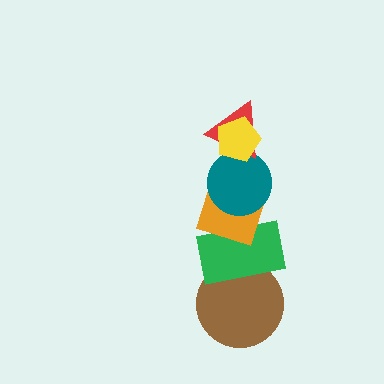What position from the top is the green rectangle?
The green rectangle is 5th from the top.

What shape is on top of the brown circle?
The green rectangle is on top of the brown circle.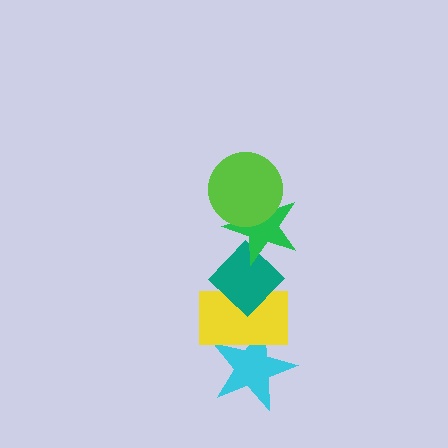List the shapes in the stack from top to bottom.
From top to bottom: the lime circle, the green star, the teal diamond, the yellow rectangle, the cyan star.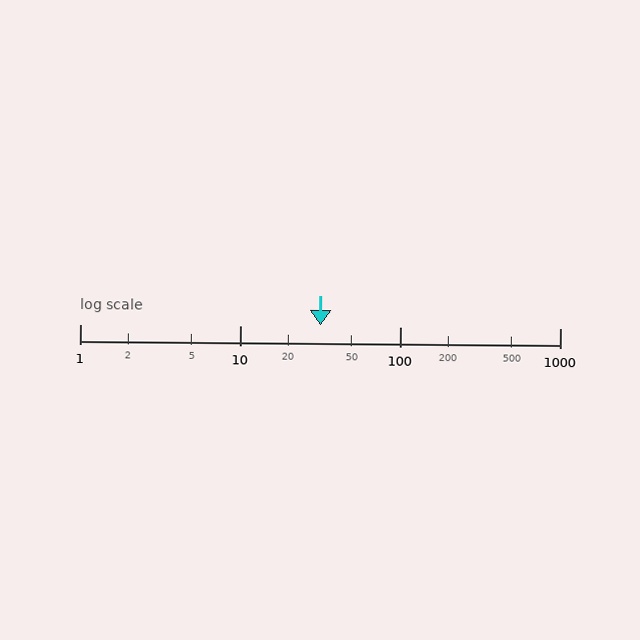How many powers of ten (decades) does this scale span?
The scale spans 3 decades, from 1 to 1000.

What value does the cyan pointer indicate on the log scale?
The pointer indicates approximately 32.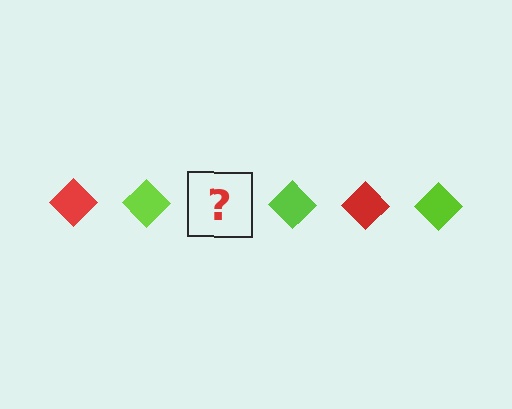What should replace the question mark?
The question mark should be replaced with a red diamond.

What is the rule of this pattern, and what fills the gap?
The rule is that the pattern cycles through red, lime diamonds. The gap should be filled with a red diamond.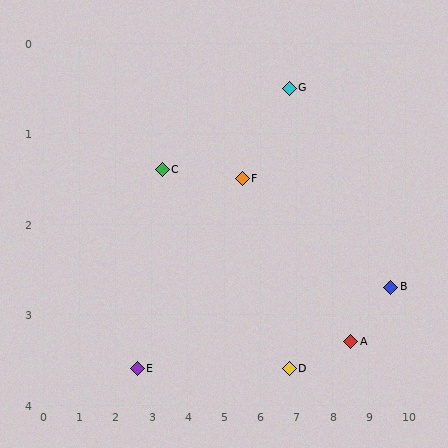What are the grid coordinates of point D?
Point D is at approximately (6.8, 3.6).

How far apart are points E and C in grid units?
Points E and C are about 2.3 grid units apart.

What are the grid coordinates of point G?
Point G is at approximately (6.8, 0.5).